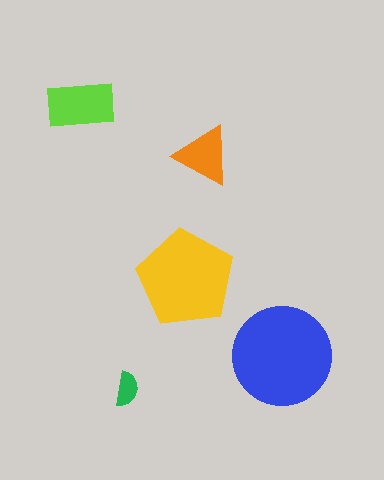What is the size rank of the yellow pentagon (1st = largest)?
2nd.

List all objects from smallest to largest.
The green semicircle, the orange triangle, the lime rectangle, the yellow pentagon, the blue circle.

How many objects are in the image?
There are 5 objects in the image.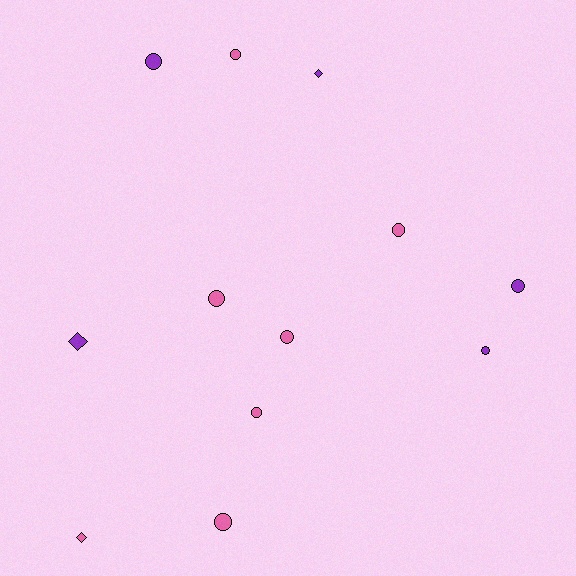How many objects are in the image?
There are 12 objects.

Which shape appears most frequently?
Circle, with 9 objects.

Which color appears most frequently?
Pink, with 7 objects.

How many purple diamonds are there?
There are 2 purple diamonds.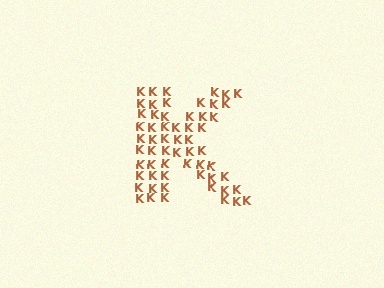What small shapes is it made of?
It is made of small letter K's.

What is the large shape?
The large shape is the letter K.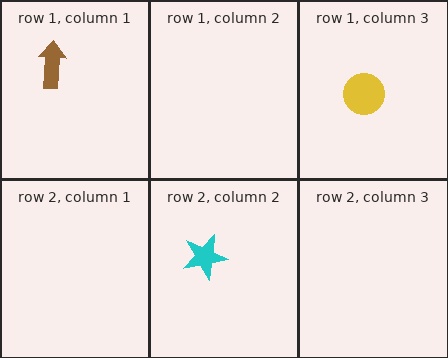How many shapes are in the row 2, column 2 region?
1.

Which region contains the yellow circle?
The row 1, column 3 region.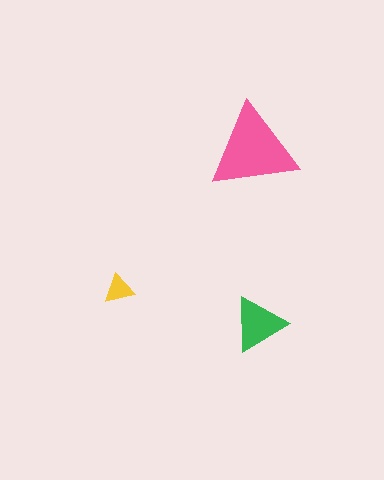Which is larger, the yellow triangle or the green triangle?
The green one.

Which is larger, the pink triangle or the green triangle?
The pink one.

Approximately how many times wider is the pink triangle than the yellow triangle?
About 3 times wider.